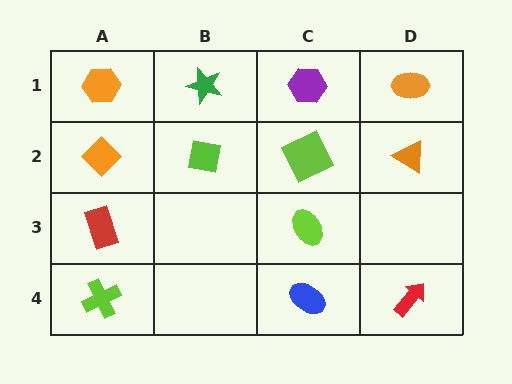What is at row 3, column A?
A red rectangle.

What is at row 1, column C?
A purple hexagon.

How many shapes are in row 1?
4 shapes.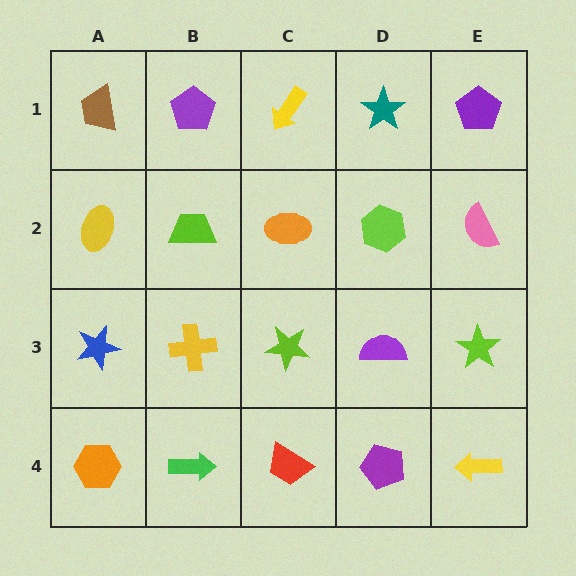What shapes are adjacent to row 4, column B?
A yellow cross (row 3, column B), an orange hexagon (row 4, column A), a red trapezoid (row 4, column C).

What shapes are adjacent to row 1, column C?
An orange ellipse (row 2, column C), a purple pentagon (row 1, column B), a teal star (row 1, column D).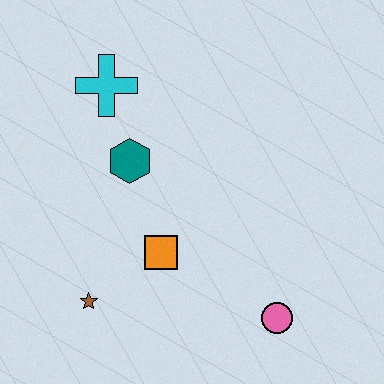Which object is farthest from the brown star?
The cyan cross is farthest from the brown star.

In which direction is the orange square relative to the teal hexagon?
The orange square is below the teal hexagon.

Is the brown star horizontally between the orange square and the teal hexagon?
No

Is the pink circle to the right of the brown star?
Yes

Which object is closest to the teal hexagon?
The cyan cross is closest to the teal hexagon.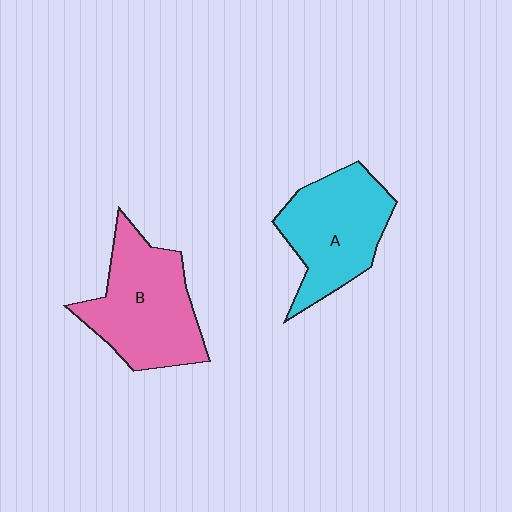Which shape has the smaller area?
Shape A (cyan).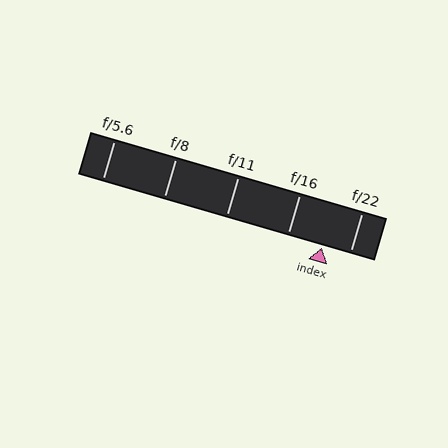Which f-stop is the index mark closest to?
The index mark is closest to f/22.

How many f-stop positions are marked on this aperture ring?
There are 5 f-stop positions marked.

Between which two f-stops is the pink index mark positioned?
The index mark is between f/16 and f/22.